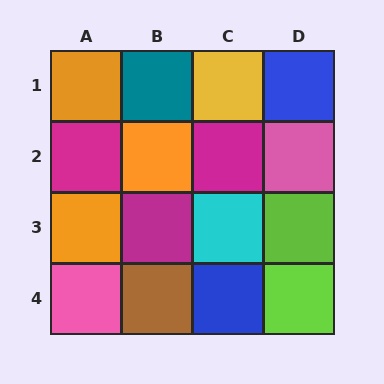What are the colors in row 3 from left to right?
Orange, magenta, cyan, lime.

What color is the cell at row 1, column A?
Orange.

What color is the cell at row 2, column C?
Magenta.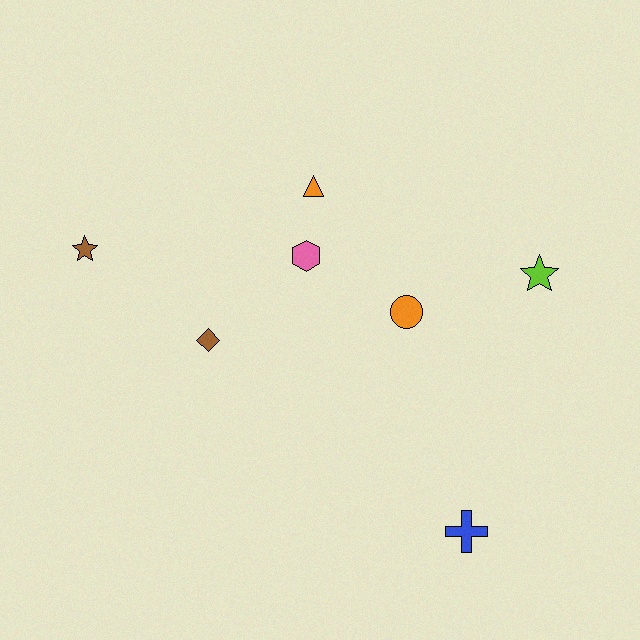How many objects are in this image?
There are 7 objects.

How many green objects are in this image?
There are no green objects.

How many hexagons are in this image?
There is 1 hexagon.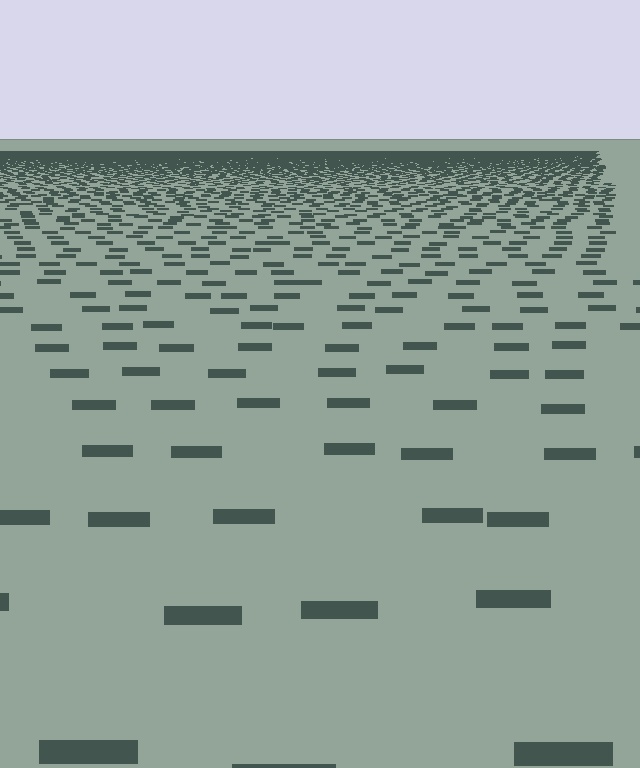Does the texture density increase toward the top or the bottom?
Density increases toward the top.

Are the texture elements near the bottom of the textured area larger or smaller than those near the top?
Larger. Near the bottom, elements are closer to the viewer and appear at a bigger on-screen size.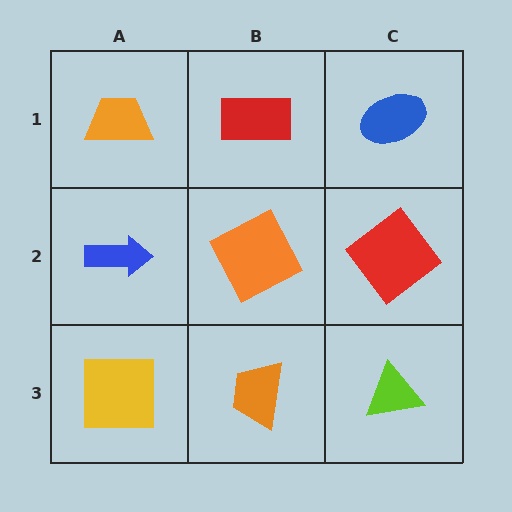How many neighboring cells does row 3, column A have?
2.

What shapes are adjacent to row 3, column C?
A red diamond (row 2, column C), an orange trapezoid (row 3, column B).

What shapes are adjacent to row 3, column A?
A blue arrow (row 2, column A), an orange trapezoid (row 3, column B).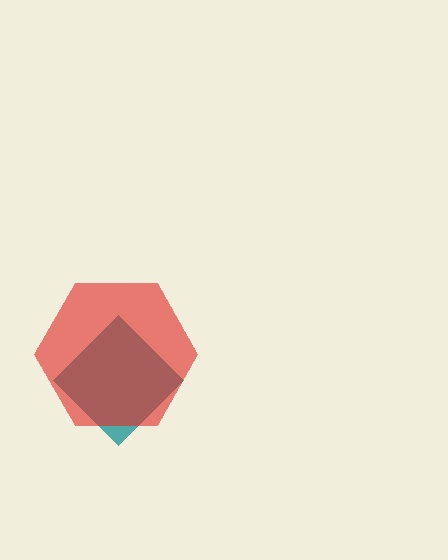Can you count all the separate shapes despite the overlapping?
Yes, there are 2 separate shapes.